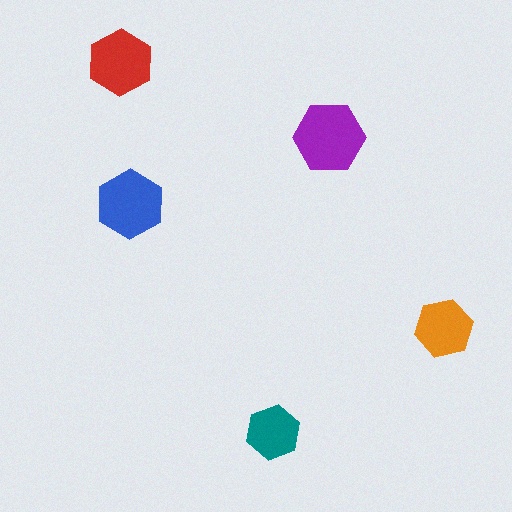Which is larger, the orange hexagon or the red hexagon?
The red one.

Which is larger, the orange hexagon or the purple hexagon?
The purple one.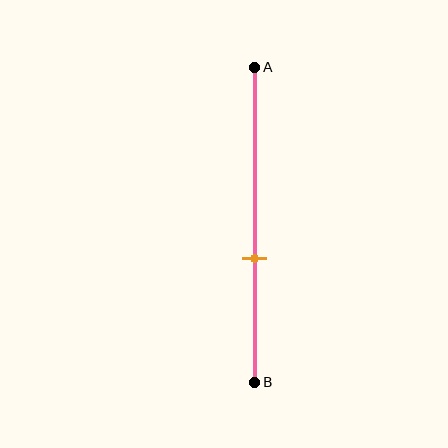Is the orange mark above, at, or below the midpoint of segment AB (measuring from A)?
The orange mark is below the midpoint of segment AB.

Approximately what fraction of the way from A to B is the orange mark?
The orange mark is approximately 60% of the way from A to B.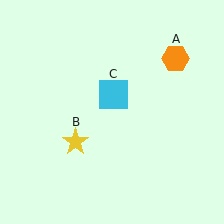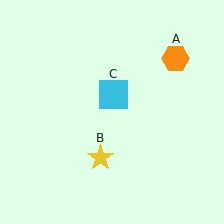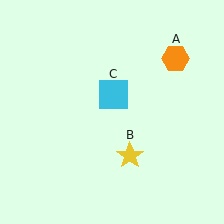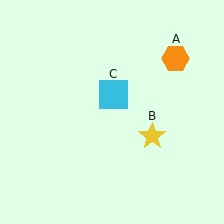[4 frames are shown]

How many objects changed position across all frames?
1 object changed position: yellow star (object B).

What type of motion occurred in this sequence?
The yellow star (object B) rotated counterclockwise around the center of the scene.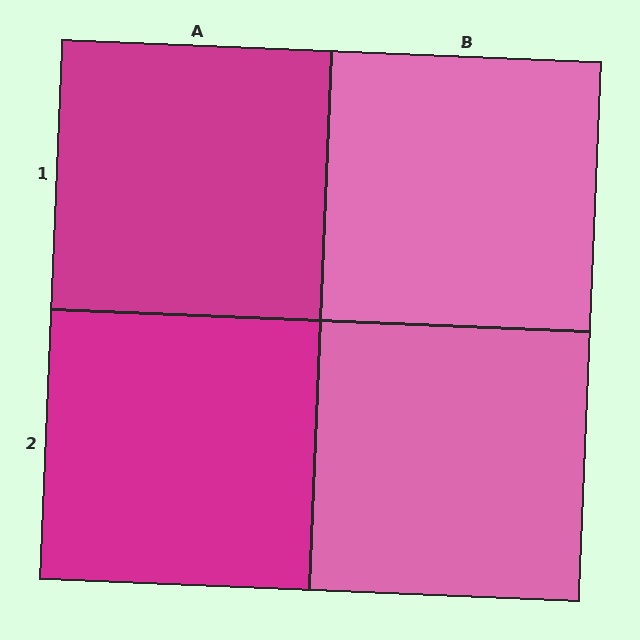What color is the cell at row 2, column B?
Pink.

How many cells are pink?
2 cells are pink.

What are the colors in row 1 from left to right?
Magenta, pink.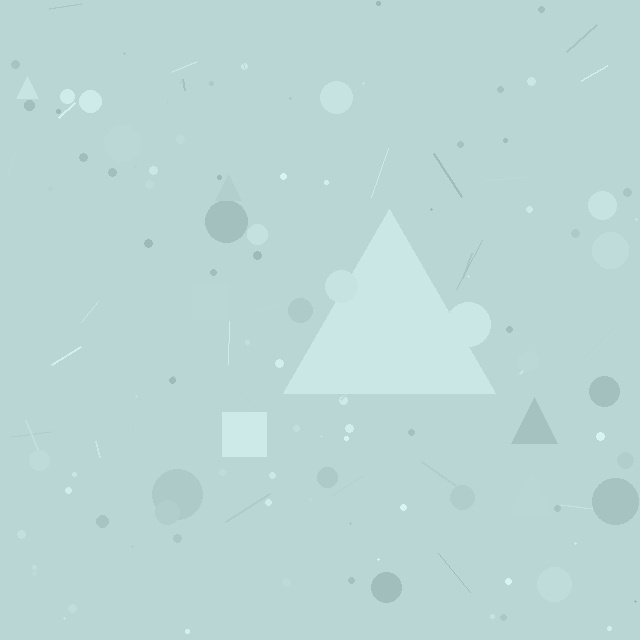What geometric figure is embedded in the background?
A triangle is embedded in the background.